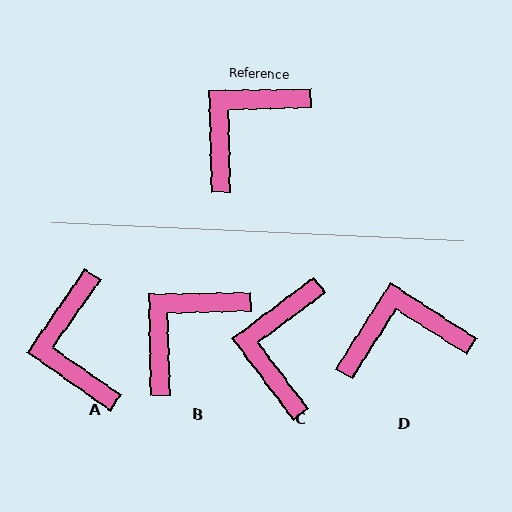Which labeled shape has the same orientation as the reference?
B.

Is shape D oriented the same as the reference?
No, it is off by about 34 degrees.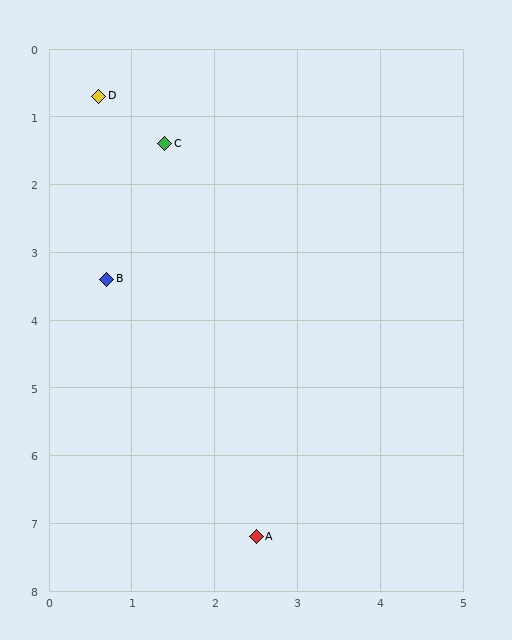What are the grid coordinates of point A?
Point A is at approximately (2.5, 7.2).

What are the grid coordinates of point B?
Point B is at approximately (0.7, 3.4).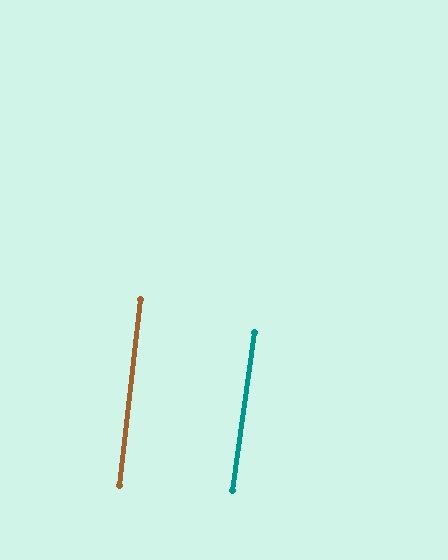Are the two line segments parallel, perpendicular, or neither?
Parallel — their directions differ by only 1.4°.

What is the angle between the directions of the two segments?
Approximately 1 degree.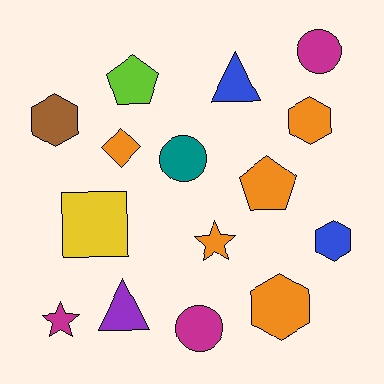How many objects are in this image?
There are 15 objects.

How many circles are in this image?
There are 3 circles.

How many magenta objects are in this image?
There are 3 magenta objects.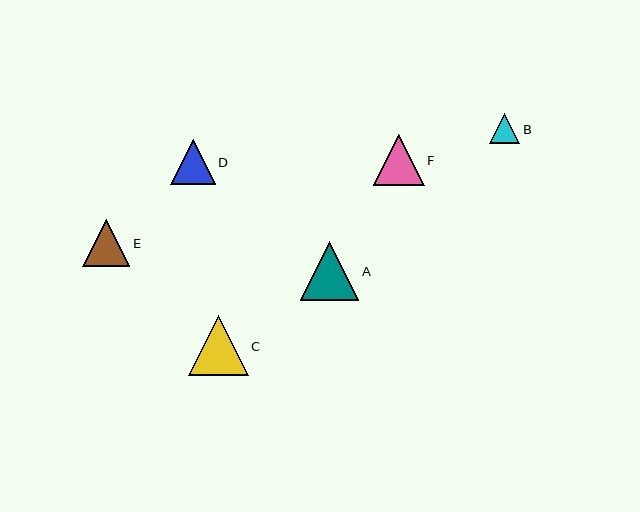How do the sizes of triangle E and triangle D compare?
Triangle E and triangle D are approximately the same size.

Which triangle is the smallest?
Triangle B is the smallest with a size of approximately 30 pixels.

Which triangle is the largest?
Triangle C is the largest with a size of approximately 59 pixels.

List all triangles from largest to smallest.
From largest to smallest: C, A, F, E, D, B.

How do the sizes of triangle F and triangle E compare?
Triangle F and triangle E are approximately the same size.